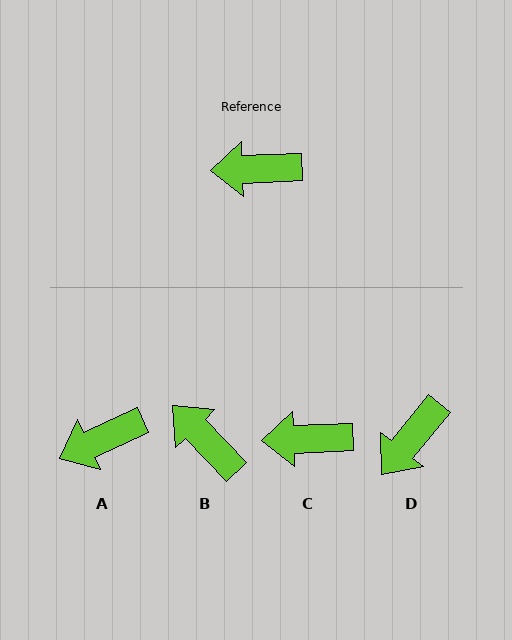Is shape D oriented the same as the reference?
No, it is off by about 48 degrees.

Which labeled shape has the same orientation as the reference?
C.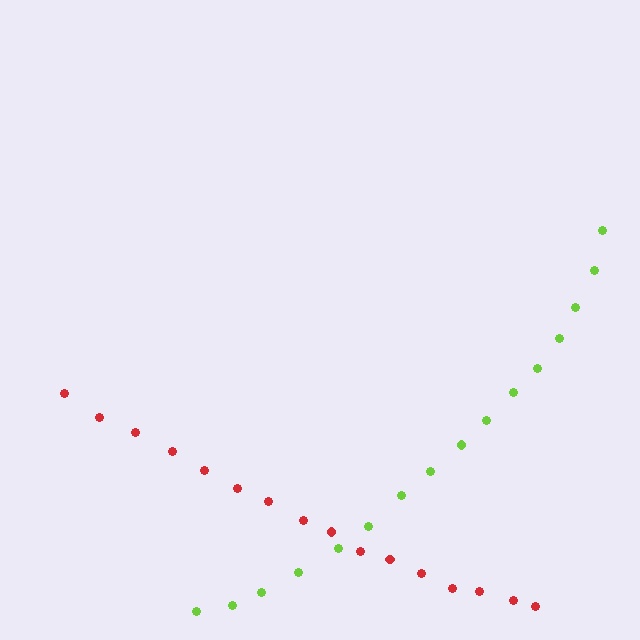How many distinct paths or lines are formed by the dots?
There are 2 distinct paths.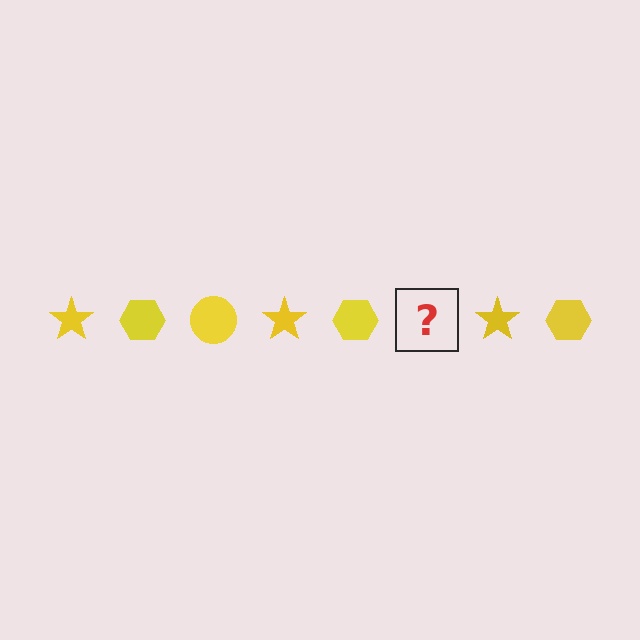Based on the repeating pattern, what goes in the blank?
The blank should be a yellow circle.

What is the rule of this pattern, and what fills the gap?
The rule is that the pattern cycles through star, hexagon, circle shapes in yellow. The gap should be filled with a yellow circle.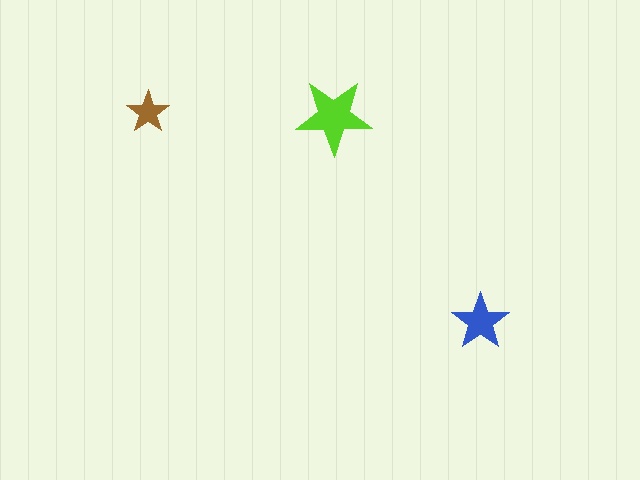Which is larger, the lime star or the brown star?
The lime one.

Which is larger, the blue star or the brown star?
The blue one.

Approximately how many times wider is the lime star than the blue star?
About 1.5 times wider.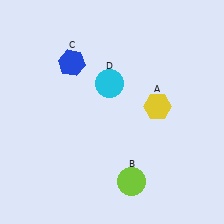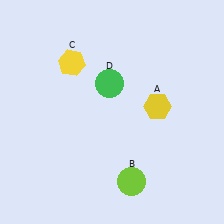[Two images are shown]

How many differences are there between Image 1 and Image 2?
There are 2 differences between the two images.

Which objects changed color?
C changed from blue to yellow. D changed from cyan to green.